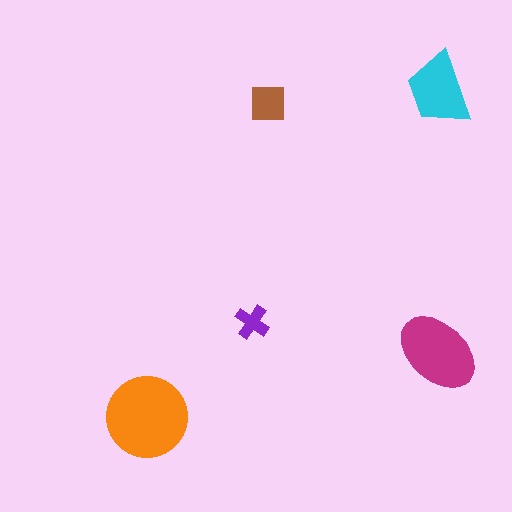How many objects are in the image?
There are 5 objects in the image.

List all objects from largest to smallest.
The orange circle, the magenta ellipse, the cyan trapezoid, the brown square, the purple cross.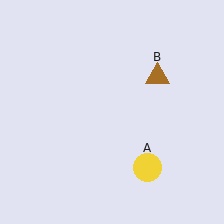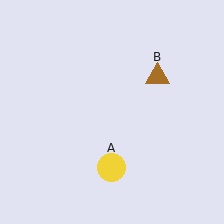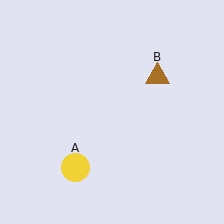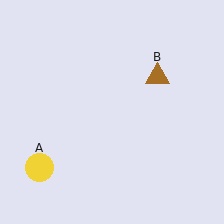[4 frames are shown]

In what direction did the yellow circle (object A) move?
The yellow circle (object A) moved left.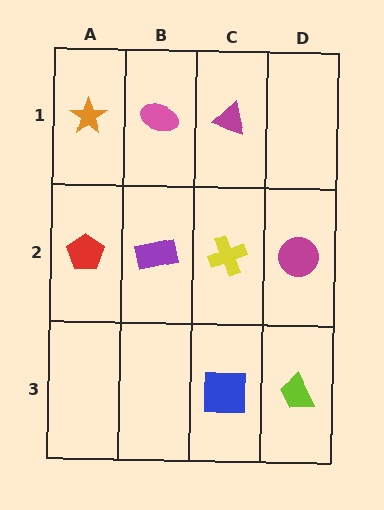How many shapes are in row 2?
4 shapes.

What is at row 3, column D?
A lime trapezoid.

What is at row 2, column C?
A yellow cross.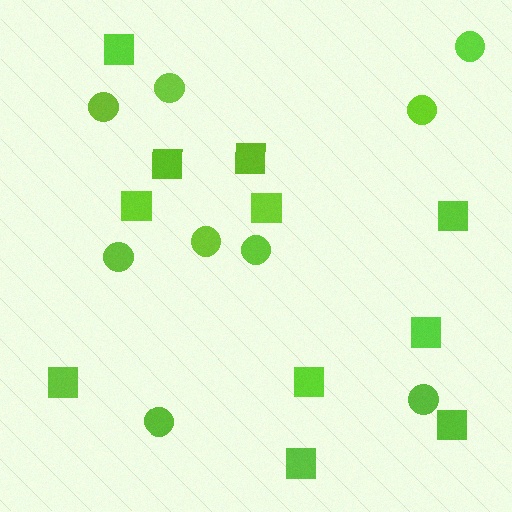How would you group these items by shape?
There are 2 groups: one group of circles (9) and one group of squares (11).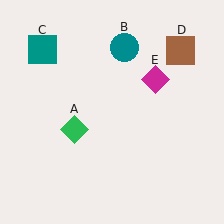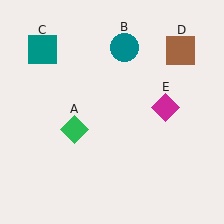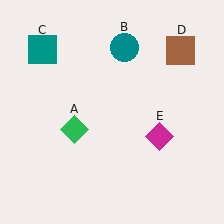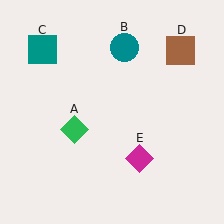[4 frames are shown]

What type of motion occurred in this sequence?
The magenta diamond (object E) rotated clockwise around the center of the scene.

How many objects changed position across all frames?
1 object changed position: magenta diamond (object E).